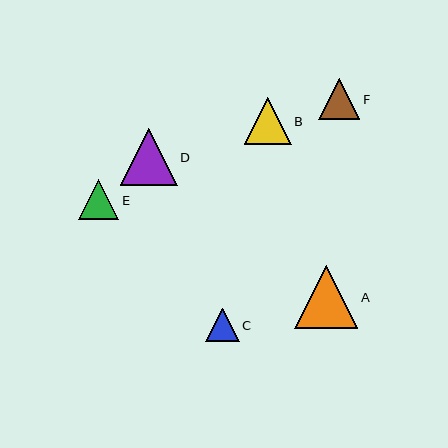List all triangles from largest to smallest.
From largest to smallest: A, D, B, F, E, C.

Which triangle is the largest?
Triangle A is the largest with a size of approximately 63 pixels.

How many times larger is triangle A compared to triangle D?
Triangle A is approximately 1.1 times the size of triangle D.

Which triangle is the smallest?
Triangle C is the smallest with a size of approximately 33 pixels.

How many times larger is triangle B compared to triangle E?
Triangle B is approximately 1.1 times the size of triangle E.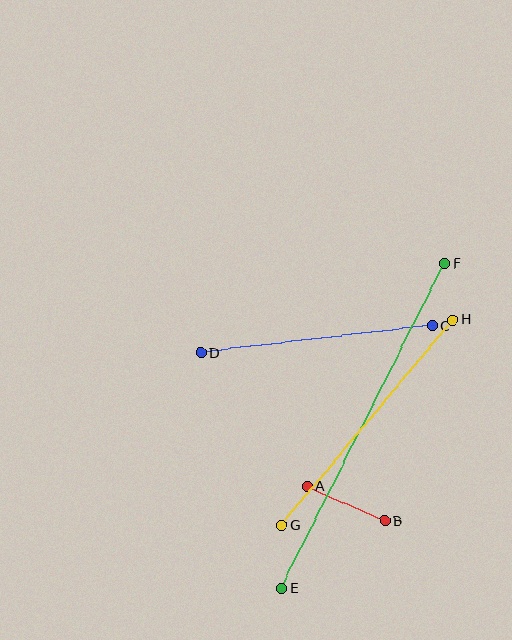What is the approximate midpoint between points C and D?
The midpoint is at approximately (317, 339) pixels.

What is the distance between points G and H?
The distance is approximately 268 pixels.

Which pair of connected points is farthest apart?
Points E and F are farthest apart.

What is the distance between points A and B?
The distance is approximately 85 pixels.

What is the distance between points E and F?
The distance is approximately 363 pixels.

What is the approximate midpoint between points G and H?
The midpoint is at approximately (367, 423) pixels.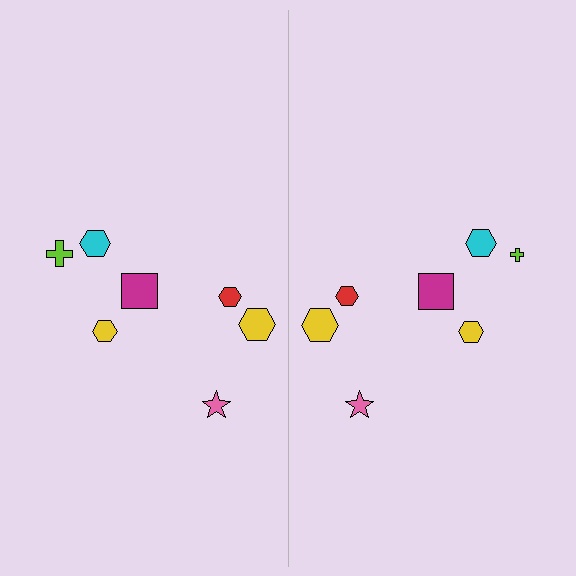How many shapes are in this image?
There are 14 shapes in this image.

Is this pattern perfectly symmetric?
No, the pattern is not perfectly symmetric. The lime cross on the right side has a different size than its mirror counterpart.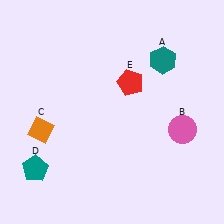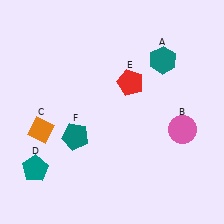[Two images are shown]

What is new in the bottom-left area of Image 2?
A teal pentagon (F) was added in the bottom-left area of Image 2.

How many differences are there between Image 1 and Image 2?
There is 1 difference between the two images.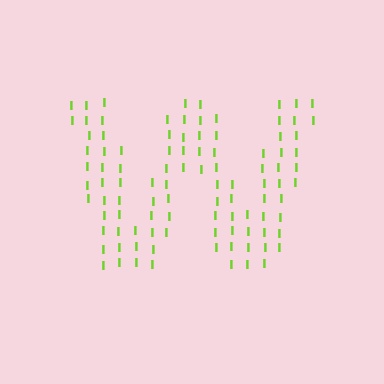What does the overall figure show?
The overall figure shows the letter W.